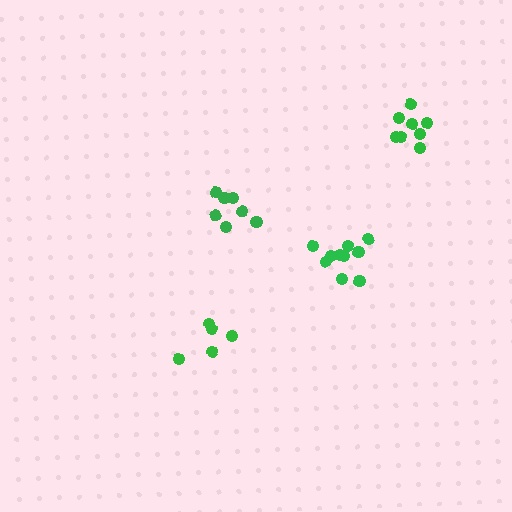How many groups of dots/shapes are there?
There are 4 groups.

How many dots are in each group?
Group 1: 8 dots, Group 2: 5 dots, Group 3: 7 dots, Group 4: 10 dots (30 total).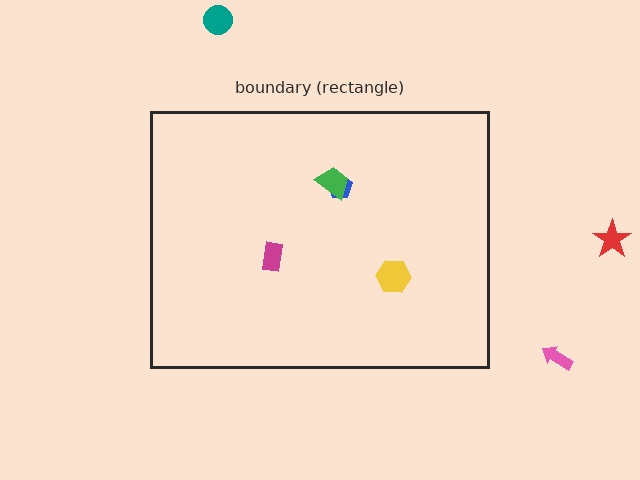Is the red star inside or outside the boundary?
Outside.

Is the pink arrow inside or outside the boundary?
Outside.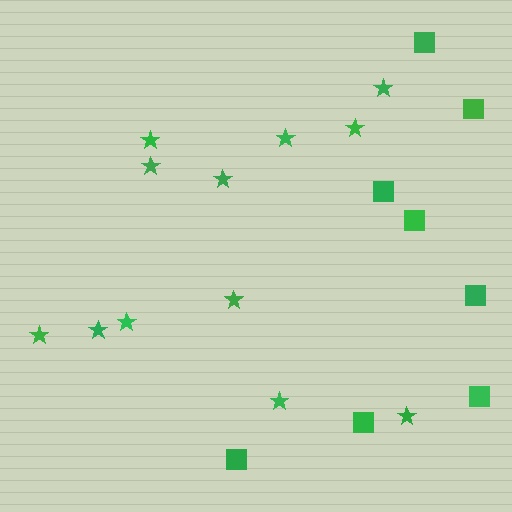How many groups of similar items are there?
There are 2 groups: one group of stars (12) and one group of squares (8).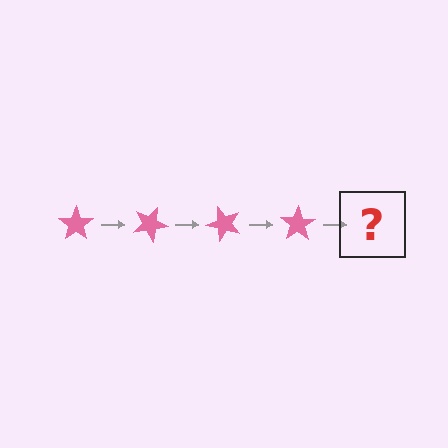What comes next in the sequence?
The next element should be a pink star rotated 100 degrees.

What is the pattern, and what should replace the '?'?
The pattern is that the star rotates 25 degrees each step. The '?' should be a pink star rotated 100 degrees.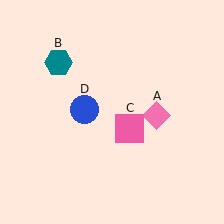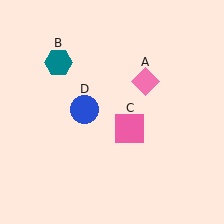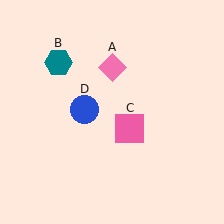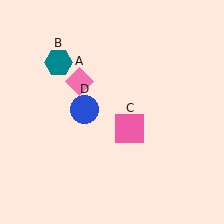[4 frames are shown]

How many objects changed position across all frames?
1 object changed position: pink diamond (object A).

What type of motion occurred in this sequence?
The pink diamond (object A) rotated counterclockwise around the center of the scene.